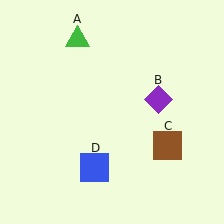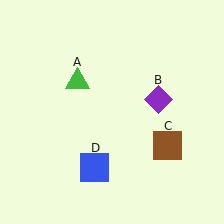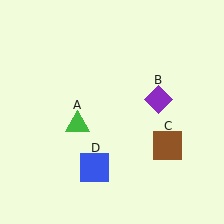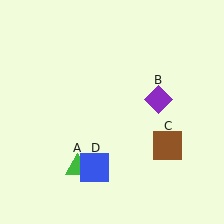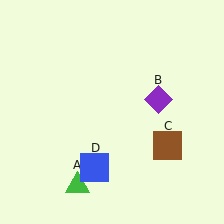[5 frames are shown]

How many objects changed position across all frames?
1 object changed position: green triangle (object A).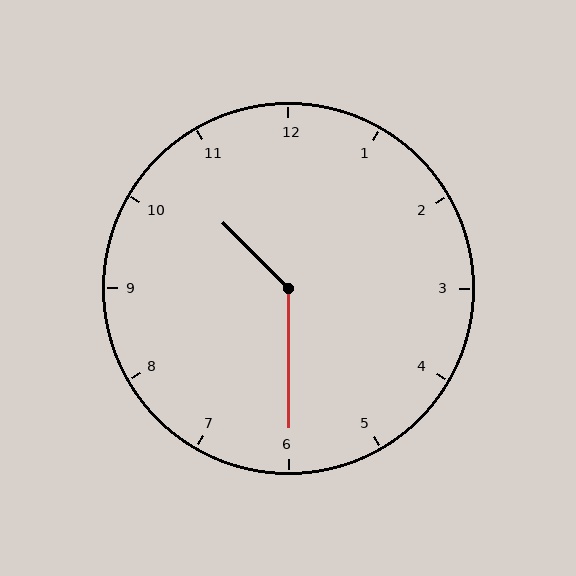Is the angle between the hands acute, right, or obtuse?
It is obtuse.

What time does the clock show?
10:30.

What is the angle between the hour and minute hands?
Approximately 135 degrees.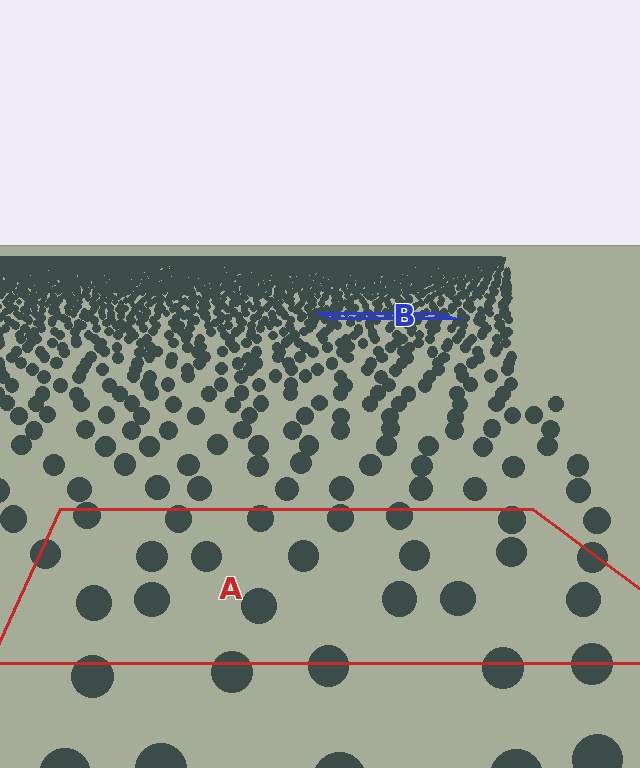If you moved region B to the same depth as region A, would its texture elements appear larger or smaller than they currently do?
They would appear larger. At a closer depth, the same texture elements are projected at a bigger on-screen size.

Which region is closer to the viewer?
Region A is closer. The texture elements there are larger and more spread out.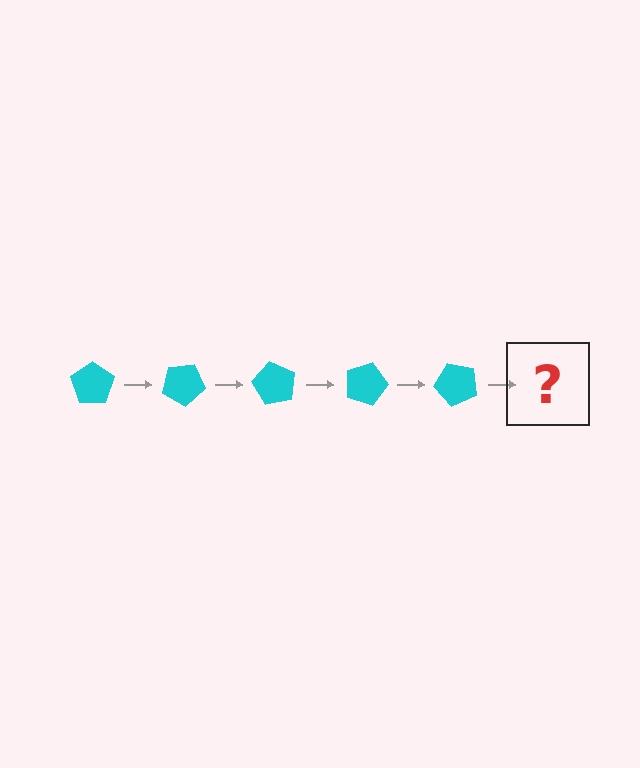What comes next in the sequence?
The next element should be a cyan pentagon rotated 150 degrees.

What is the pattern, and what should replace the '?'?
The pattern is that the pentagon rotates 30 degrees each step. The '?' should be a cyan pentagon rotated 150 degrees.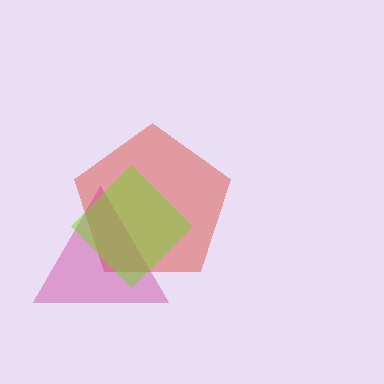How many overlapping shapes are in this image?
There are 3 overlapping shapes in the image.